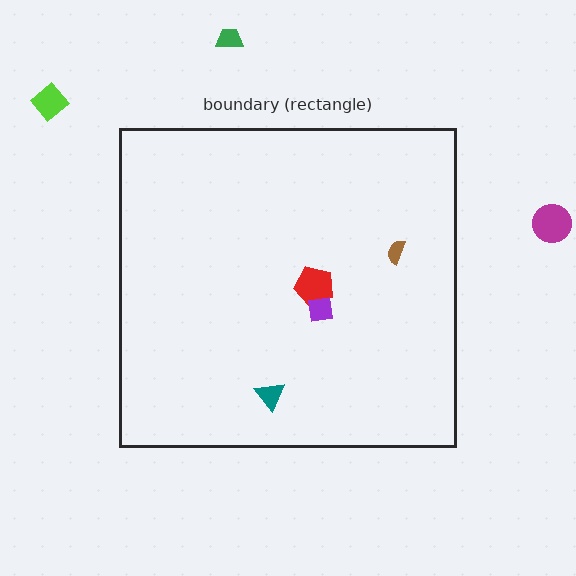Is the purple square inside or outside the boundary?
Inside.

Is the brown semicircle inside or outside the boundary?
Inside.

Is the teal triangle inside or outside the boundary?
Inside.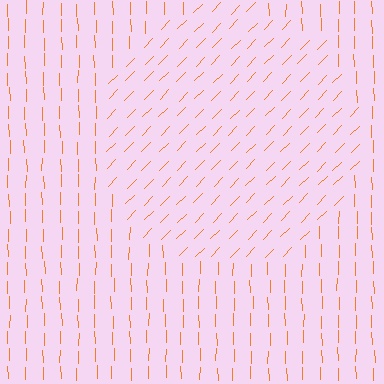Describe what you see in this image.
The image is filled with small orange line segments. A circle region in the image has lines oriented differently from the surrounding lines, creating a visible texture boundary.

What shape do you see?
I see a circle.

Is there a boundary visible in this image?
Yes, there is a texture boundary formed by a change in line orientation.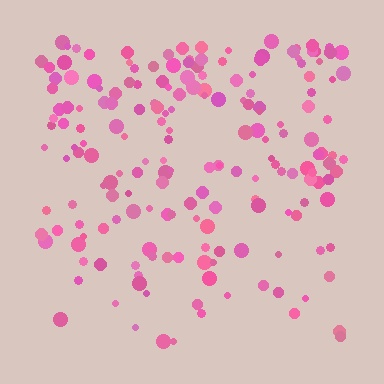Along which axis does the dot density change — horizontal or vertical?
Vertical.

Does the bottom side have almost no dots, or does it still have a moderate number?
Still a moderate number, just noticeably fewer than the top.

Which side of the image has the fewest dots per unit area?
The bottom.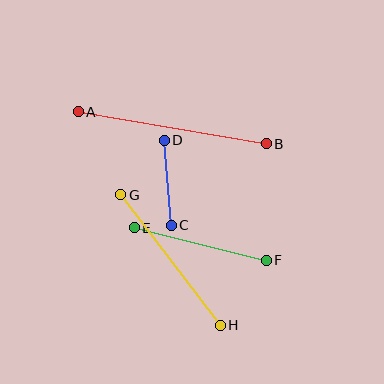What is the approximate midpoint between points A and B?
The midpoint is at approximately (172, 128) pixels.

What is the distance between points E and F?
The distance is approximately 136 pixels.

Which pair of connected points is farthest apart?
Points A and B are farthest apart.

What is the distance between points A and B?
The distance is approximately 191 pixels.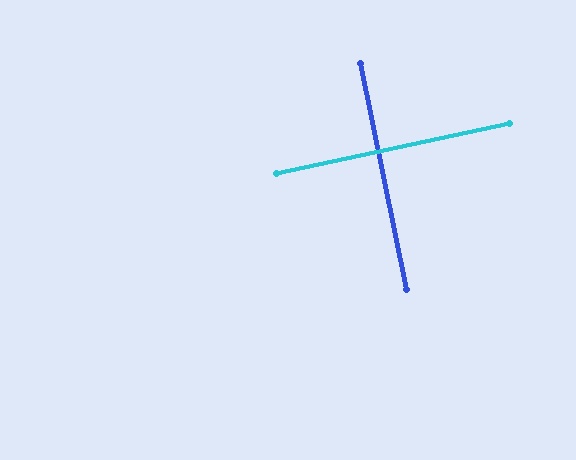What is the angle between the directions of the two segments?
Approximately 89 degrees.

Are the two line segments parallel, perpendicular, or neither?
Perpendicular — they meet at approximately 89°.